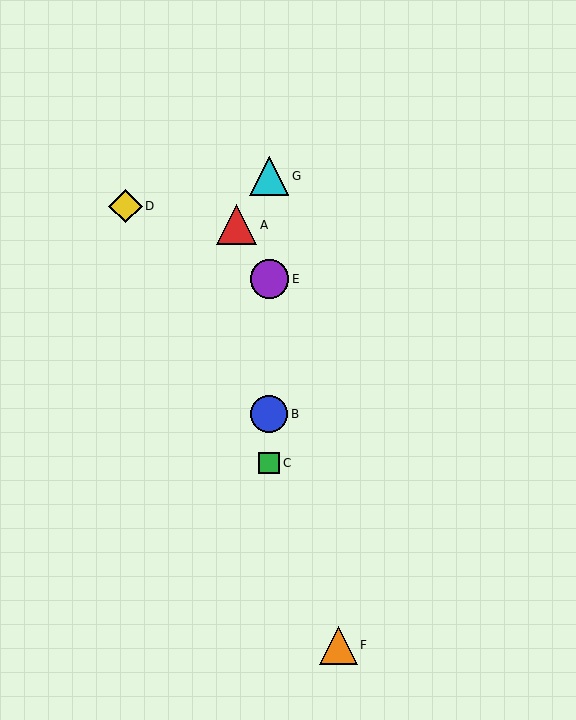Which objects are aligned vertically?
Objects B, C, E, G are aligned vertically.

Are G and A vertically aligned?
No, G is at x≈269 and A is at x≈237.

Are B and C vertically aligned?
Yes, both are at x≈269.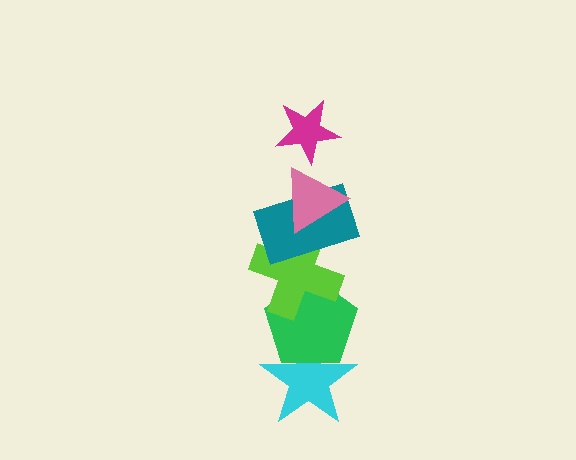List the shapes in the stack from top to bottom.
From top to bottom: the magenta star, the pink triangle, the teal rectangle, the lime cross, the green pentagon, the cyan star.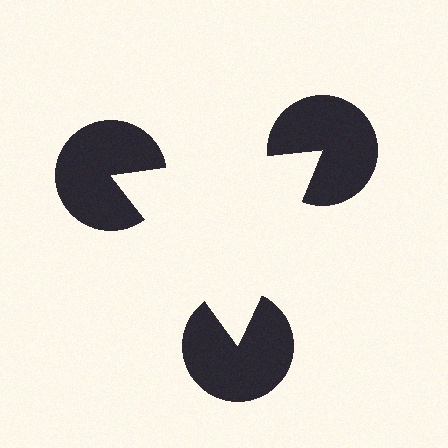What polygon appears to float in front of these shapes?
An illusory triangle — its edges are inferred from the aligned wedge cuts in the pac-man discs, not physically drawn.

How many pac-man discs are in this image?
There are 3 — one at each vertex of the illusory triangle.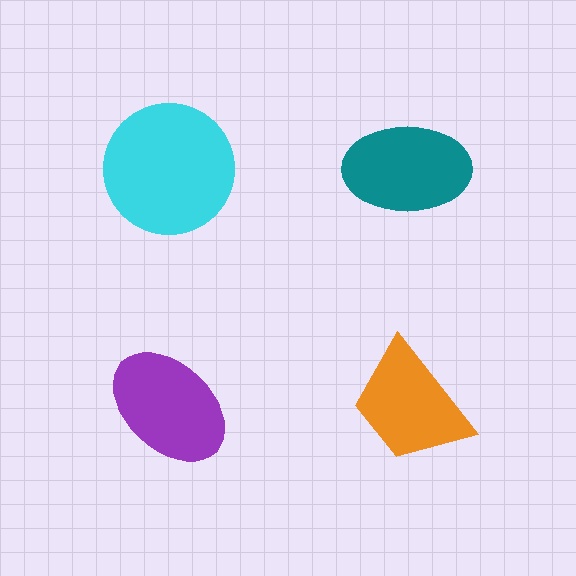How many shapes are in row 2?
2 shapes.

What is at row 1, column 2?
A teal ellipse.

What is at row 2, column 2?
An orange trapezoid.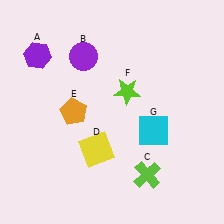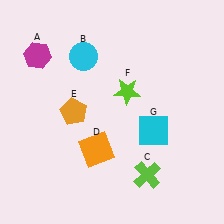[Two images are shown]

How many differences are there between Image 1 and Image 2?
There are 3 differences between the two images.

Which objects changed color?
A changed from purple to magenta. B changed from purple to cyan. D changed from yellow to orange.